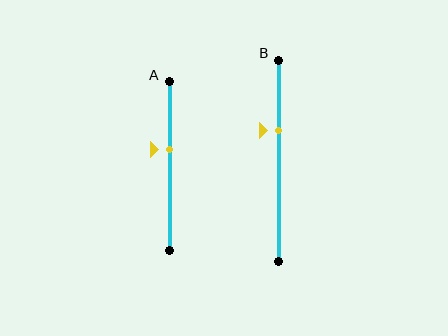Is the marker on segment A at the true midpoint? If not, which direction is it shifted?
No, the marker on segment A is shifted upward by about 10% of the segment length.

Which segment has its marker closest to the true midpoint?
Segment A has its marker closest to the true midpoint.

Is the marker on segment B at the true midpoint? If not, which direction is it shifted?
No, the marker on segment B is shifted upward by about 15% of the segment length.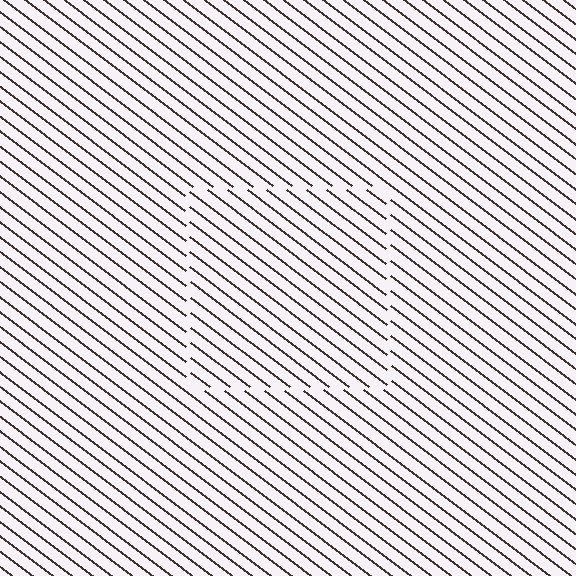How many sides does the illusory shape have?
4 sides — the line-ends trace a square.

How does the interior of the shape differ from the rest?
The interior of the shape contains the same grating, shifted by half a period — the contour is defined by the phase discontinuity where line-ends from the inner and outer gratings abut.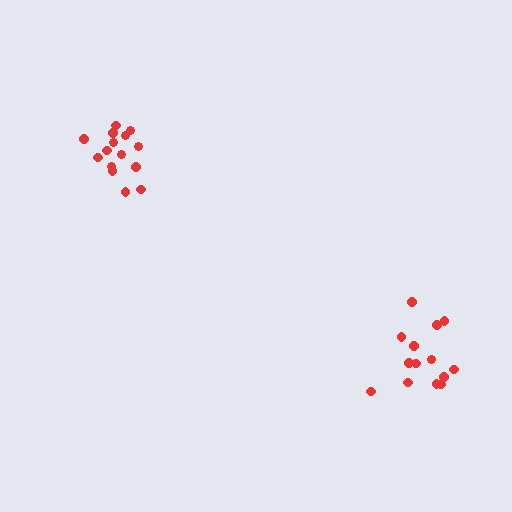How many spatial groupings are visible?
There are 2 spatial groupings.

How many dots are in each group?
Group 1: 15 dots, Group 2: 14 dots (29 total).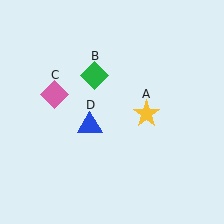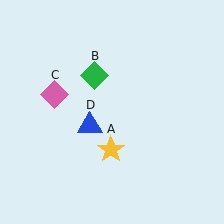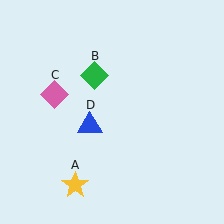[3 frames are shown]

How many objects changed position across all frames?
1 object changed position: yellow star (object A).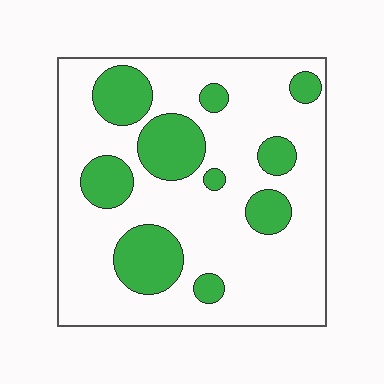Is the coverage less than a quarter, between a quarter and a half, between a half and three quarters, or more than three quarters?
Between a quarter and a half.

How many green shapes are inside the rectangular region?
10.